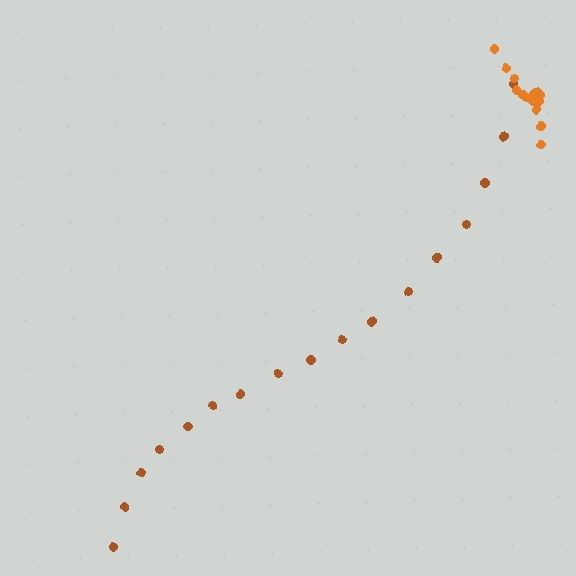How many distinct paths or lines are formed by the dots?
There are 2 distinct paths.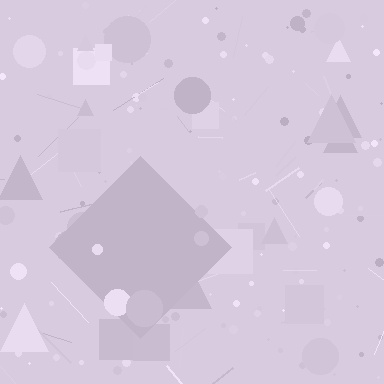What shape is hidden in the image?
A diamond is hidden in the image.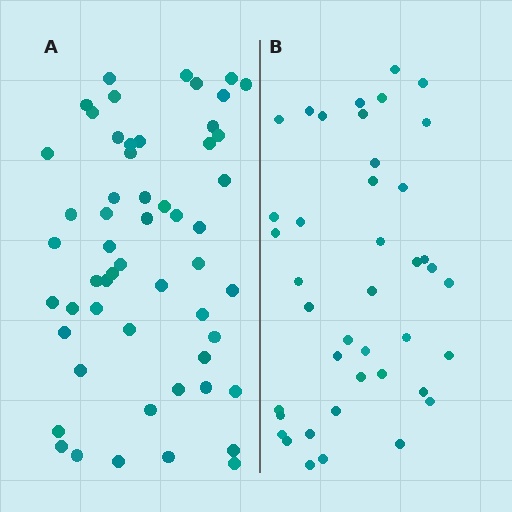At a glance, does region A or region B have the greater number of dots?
Region A (the left region) has more dots.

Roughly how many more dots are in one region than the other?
Region A has approximately 15 more dots than region B.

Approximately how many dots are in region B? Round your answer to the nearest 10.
About 40 dots. (The exact count is 41, which rounds to 40.)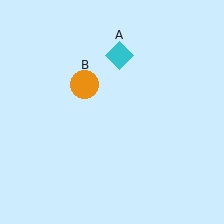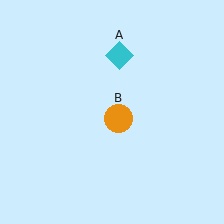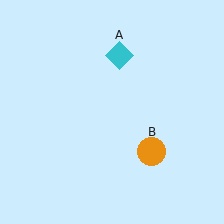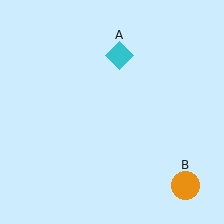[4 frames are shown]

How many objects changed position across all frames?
1 object changed position: orange circle (object B).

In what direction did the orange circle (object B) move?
The orange circle (object B) moved down and to the right.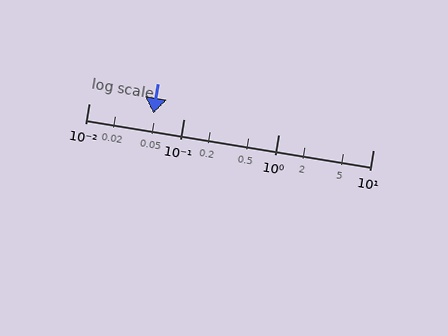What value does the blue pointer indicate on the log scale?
The pointer indicates approximately 0.048.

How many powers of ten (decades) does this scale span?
The scale spans 3 decades, from 0.01 to 10.